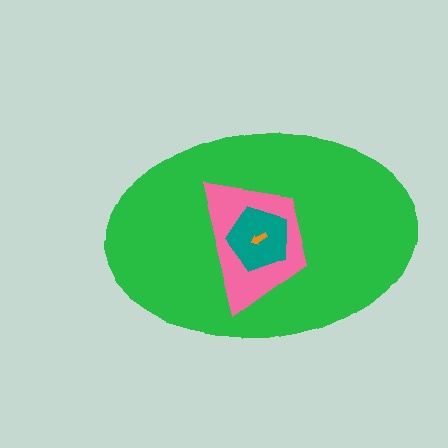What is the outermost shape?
The green ellipse.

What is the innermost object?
The orange arrow.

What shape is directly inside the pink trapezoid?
The teal pentagon.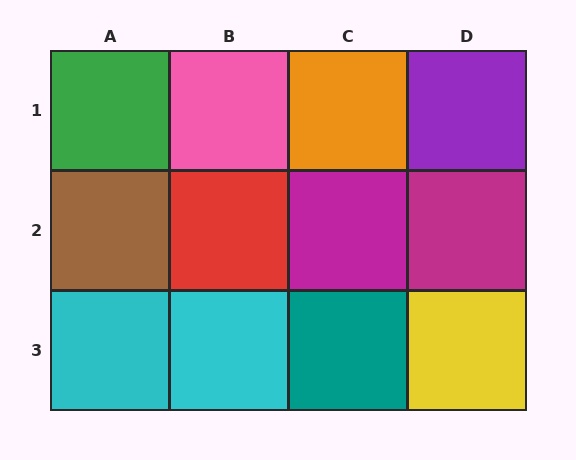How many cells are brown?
1 cell is brown.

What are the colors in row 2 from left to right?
Brown, red, magenta, magenta.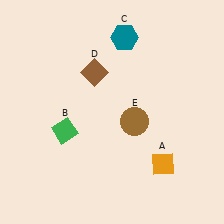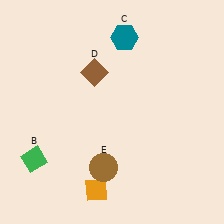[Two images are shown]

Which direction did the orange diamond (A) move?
The orange diamond (A) moved left.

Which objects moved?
The objects that moved are: the orange diamond (A), the green diamond (B), the brown circle (E).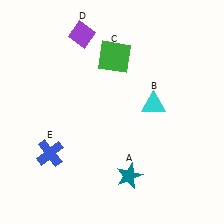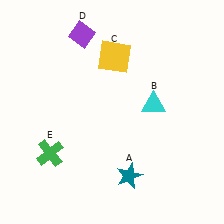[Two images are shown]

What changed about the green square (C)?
In Image 1, C is green. In Image 2, it changed to yellow.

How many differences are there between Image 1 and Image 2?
There are 2 differences between the two images.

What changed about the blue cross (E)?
In Image 1, E is blue. In Image 2, it changed to green.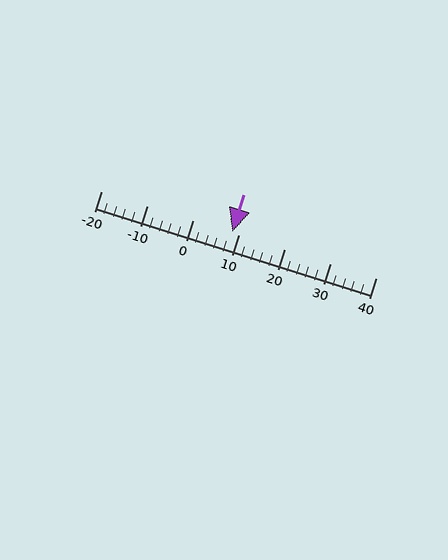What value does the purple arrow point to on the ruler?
The purple arrow points to approximately 9.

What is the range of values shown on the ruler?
The ruler shows values from -20 to 40.